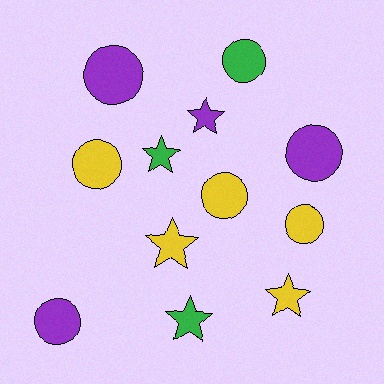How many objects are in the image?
There are 12 objects.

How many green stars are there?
There are 2 green stars.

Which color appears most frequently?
Yellow, with 5 objects.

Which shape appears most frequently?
Circle, with 7 objects.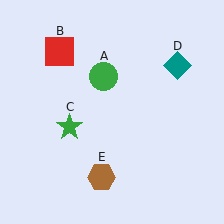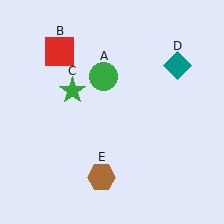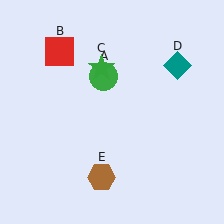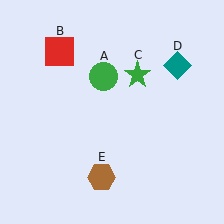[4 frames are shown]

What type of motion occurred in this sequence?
The green star (object C) rotated clockwise around the center of the scene.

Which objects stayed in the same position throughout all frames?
Green circle (object A) and red square (object B) and teal diamond (object D) and brown hexagon (object E) remained stationary.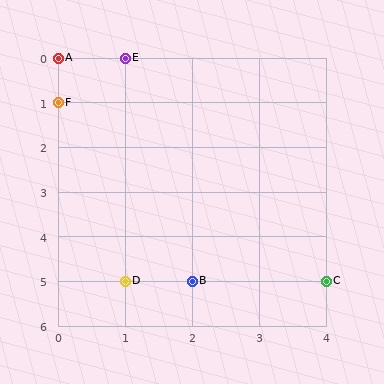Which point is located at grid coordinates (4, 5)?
Point C is at (4, 5).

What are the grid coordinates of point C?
Point C is at grid coordinates (4, 5).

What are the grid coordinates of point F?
Point F is at grid coordinates (0, 1).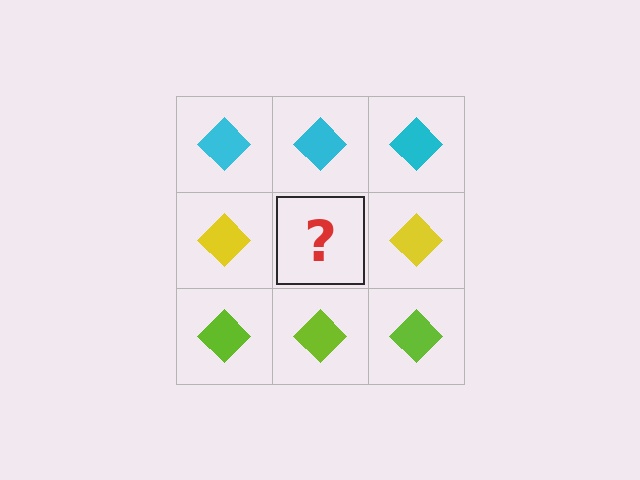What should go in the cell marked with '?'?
The missing cell should contain a yellow diamond.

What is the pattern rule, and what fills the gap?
The rule is that each row has a consistent color. The gap should be filled with a yellow diamond.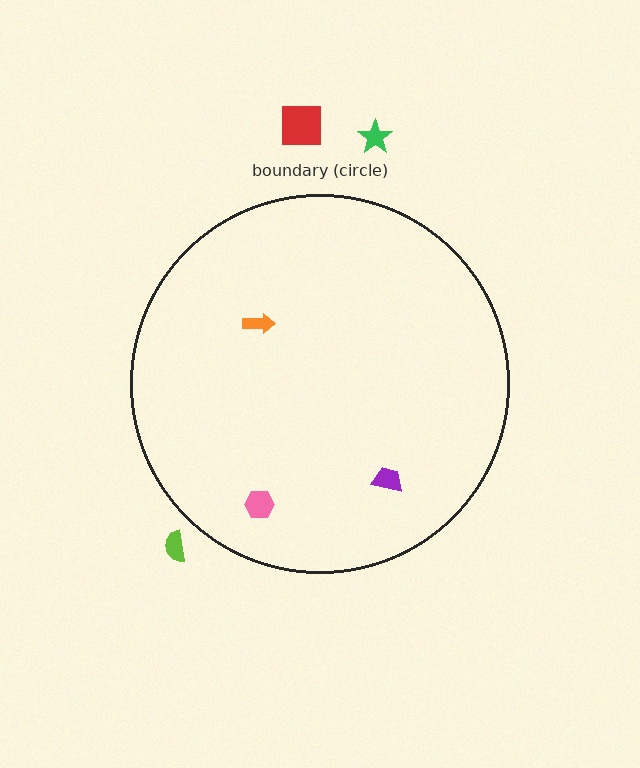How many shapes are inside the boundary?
3 inside, 3 outside.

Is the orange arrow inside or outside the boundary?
Inside.